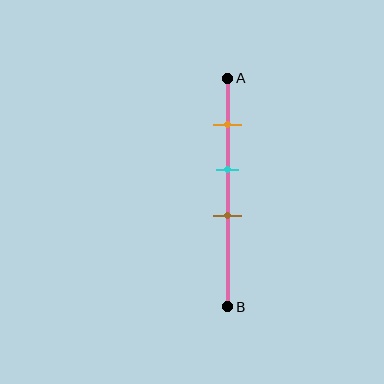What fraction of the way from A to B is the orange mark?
The orange mark is approximately 20% (0.2) of the way from A to B.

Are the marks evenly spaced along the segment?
Yes, the marks are approximately evenly spaced.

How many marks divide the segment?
There are 3 marks dividing the segment.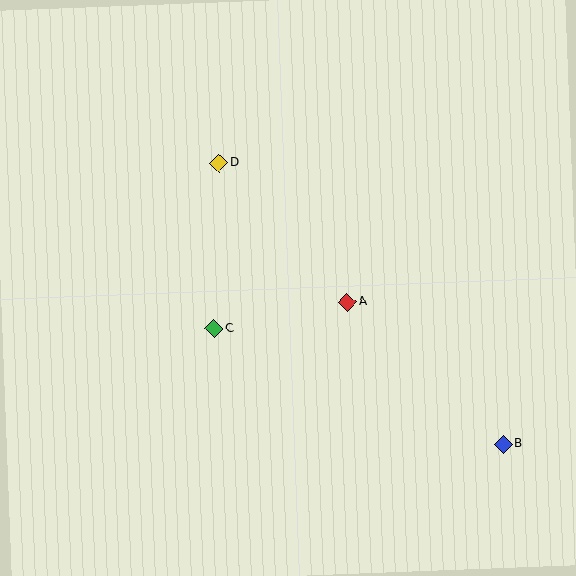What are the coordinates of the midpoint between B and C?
The midpoint between B and C is at (359, 386).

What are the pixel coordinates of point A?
Point A is at (347, 302).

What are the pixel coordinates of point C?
Point C is at (214, 328).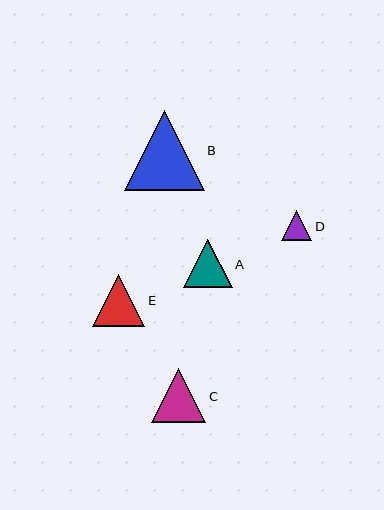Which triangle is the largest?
Triangle B is the largest with a size of approximately 80 pixels.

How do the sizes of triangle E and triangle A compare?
Triangle E and triangle A are approximately the same size.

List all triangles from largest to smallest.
From largest to smallest: B, C, E, A, D.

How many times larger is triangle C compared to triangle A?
Triangle C is approximately 1.1 times the size of triangle A.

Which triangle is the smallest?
Triangle D is the smallest with a size of approximately 30 pixels.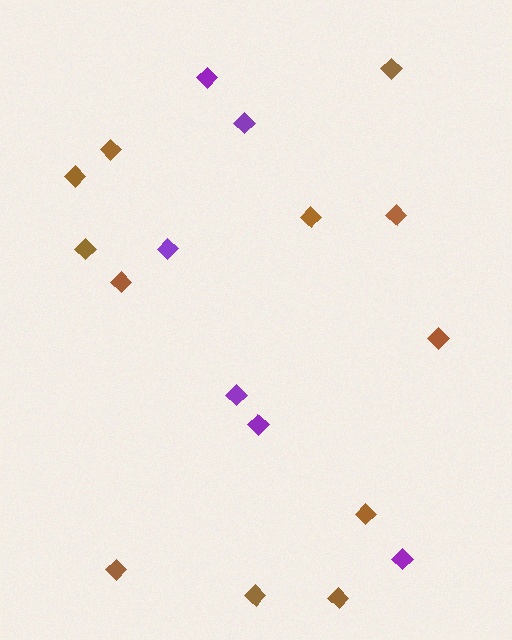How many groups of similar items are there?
There are 2 groups: one group of brown diamonds (12) and one group of purple diamonds (6).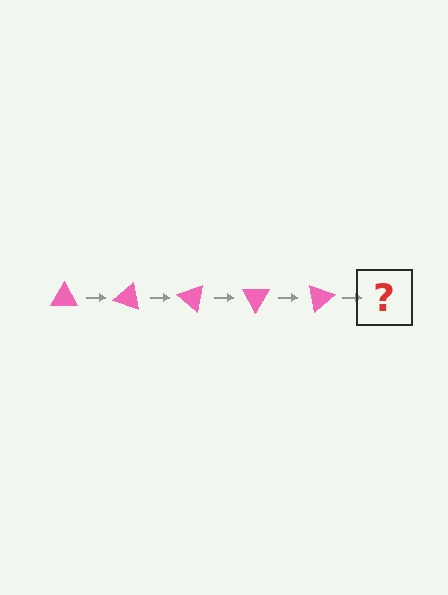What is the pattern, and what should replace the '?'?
The pattern is that the triangle rotates 20 degrees each step. The '?' should be a pink triangle rotated 100 degrees.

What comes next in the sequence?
The next element should be a pink triangle rotated 100 degrees.